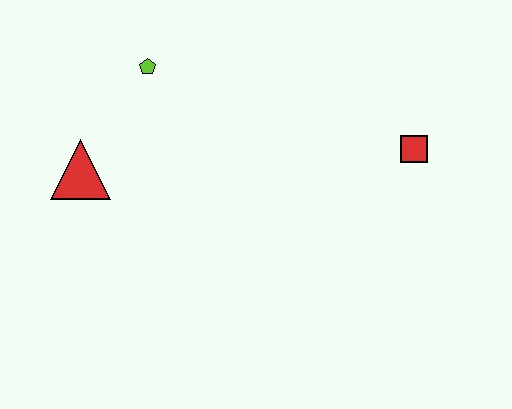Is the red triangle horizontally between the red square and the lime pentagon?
No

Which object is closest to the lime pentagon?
The red triangle is closest to the lime pentagon.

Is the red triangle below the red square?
Yes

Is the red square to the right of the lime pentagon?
Yes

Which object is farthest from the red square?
The red triangle is farthest from the red square.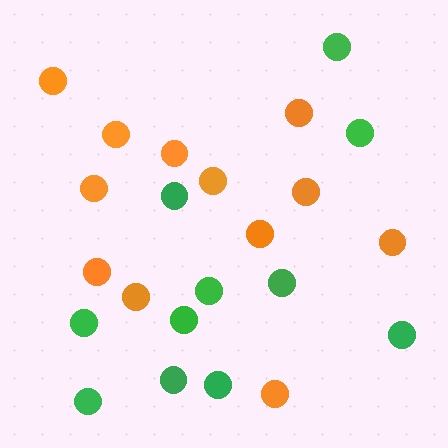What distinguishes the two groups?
There are 2 groups: one group of green circles (11) and one group of orange circles (12).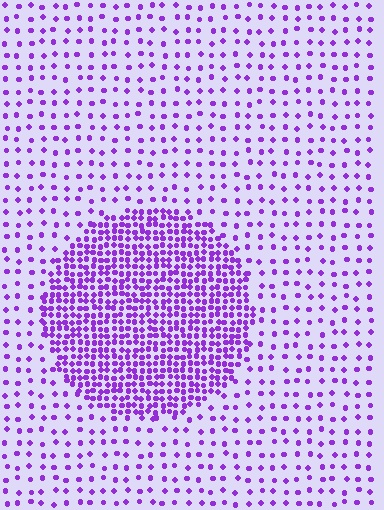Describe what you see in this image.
The image contains small purple elements arranged at two different densities. A circle-shaped region is visible where the elements are more densely packed than the surrounding area.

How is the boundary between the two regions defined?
The boundary is defined by a change in element density (approximately 3.1x ratio). All elements are the same color, size, and shape.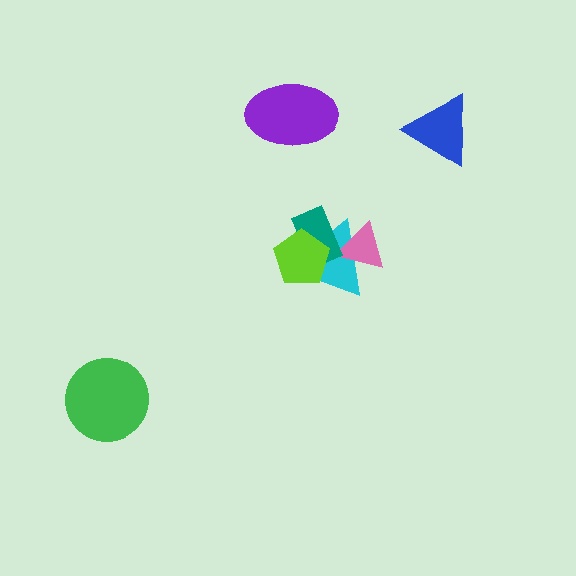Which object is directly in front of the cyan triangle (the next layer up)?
The pink triangle is directly in front of the cyan triangle.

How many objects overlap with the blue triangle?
0 objects overlap with the blue triangle.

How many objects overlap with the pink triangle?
2 objects overlap with the pink triangle.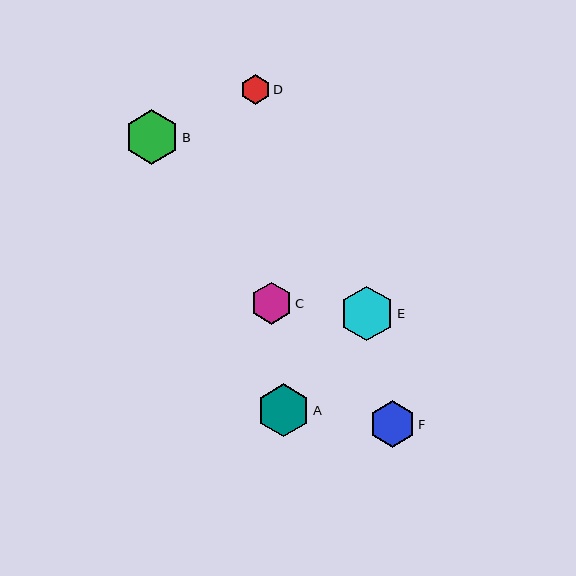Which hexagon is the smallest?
Hexagon D is the smallest with a size of approximately 29 pixels.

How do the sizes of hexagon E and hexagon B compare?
Hexagon E and hexagon B are approximately the same size.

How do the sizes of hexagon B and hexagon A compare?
Hexagon B and hexagon A are approximately the same size.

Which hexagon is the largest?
Hexagon E is the largest with a size of approximately 55 pixels.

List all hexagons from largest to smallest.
From largest to smallest: E, B, A, F, C, D.